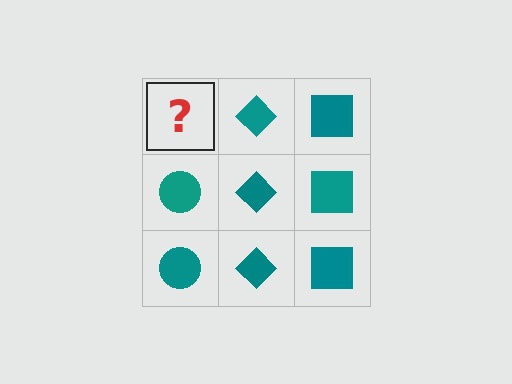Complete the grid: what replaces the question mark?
The question mark should be replaced with a teal circle.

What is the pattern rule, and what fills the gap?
The rule is that each column has a consistent shape. The gap should be filled with a teal circle.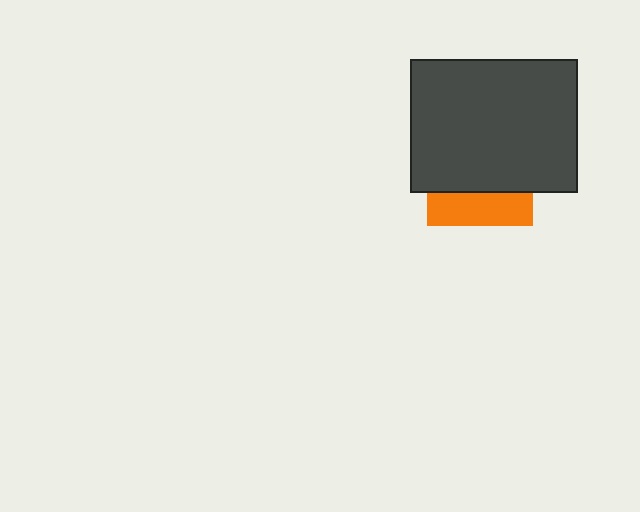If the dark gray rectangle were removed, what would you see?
You would see the complete orange square.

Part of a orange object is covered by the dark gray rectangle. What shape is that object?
It is a square.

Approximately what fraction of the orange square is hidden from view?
Roughly 69% of the orange square is hidden behind the dark gray rectangle.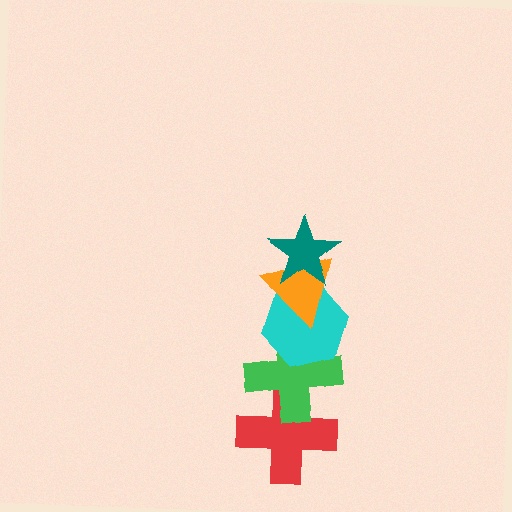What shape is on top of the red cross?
The green cross is on top of the red cross.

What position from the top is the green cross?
The green cross is 4th from the top.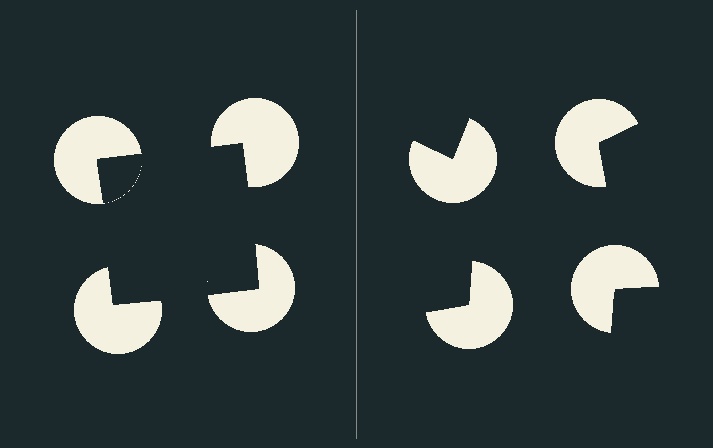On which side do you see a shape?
An illusory square appears on the left side. On the right side the wedge cuts are rotated, so no coherent shape forms.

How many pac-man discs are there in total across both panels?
8 — 4 on each side.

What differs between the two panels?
The pac-man discs are positioned identically on both sides; only the wedge orientations differ. On the left they align to a square; on the right they are misaligned.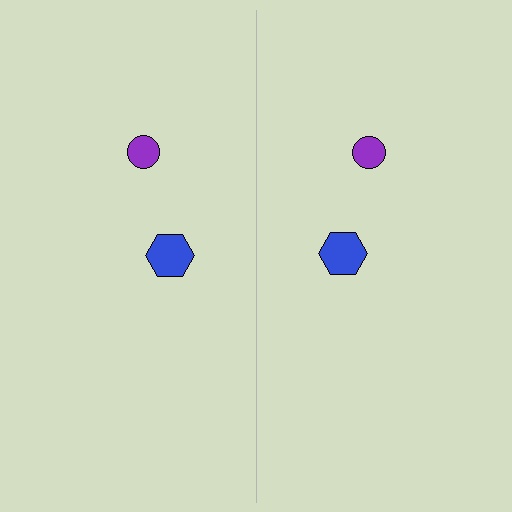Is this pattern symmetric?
Yes, this pattern has bilateral (reflection) symmetry.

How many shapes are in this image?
There are 4 shapes in this image.